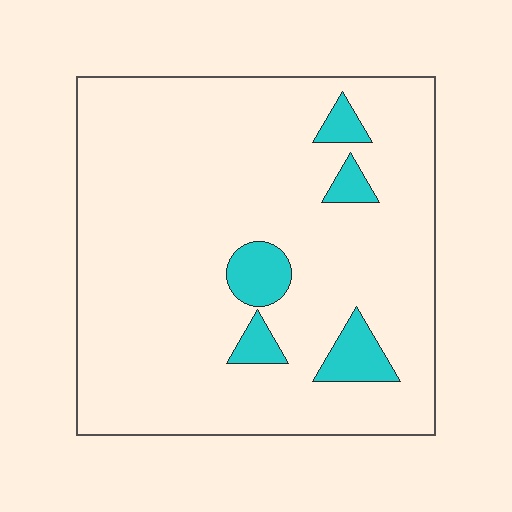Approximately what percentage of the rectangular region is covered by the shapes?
Approximately 10%.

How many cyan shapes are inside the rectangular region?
5.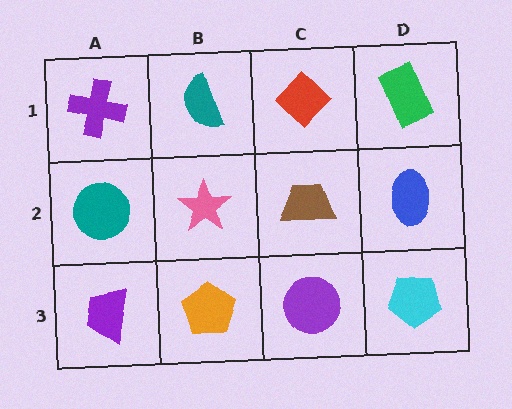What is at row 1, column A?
A purple cross.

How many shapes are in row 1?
4 shapes.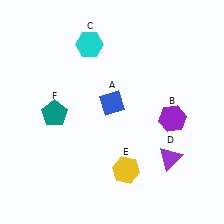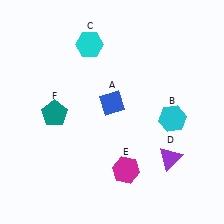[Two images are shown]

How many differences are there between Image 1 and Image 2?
There are 2 differences between the two images.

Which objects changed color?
B changed from purple to cyan. E changed from yellow to magenta.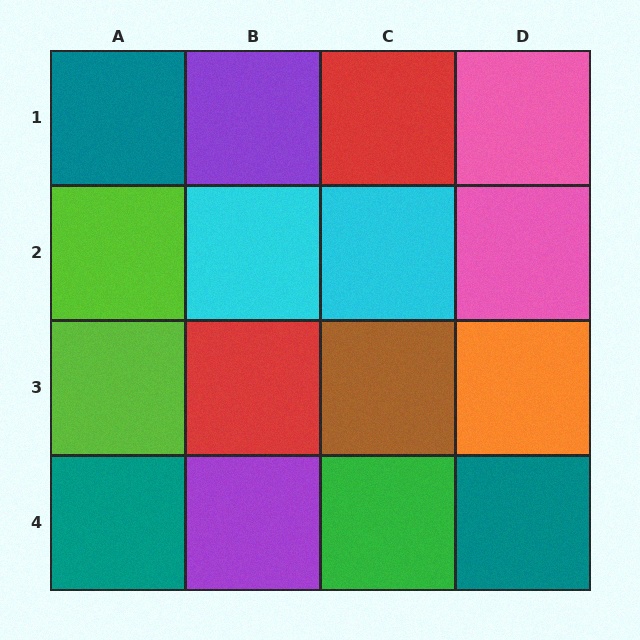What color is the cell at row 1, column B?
Purple.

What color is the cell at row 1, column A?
Teal.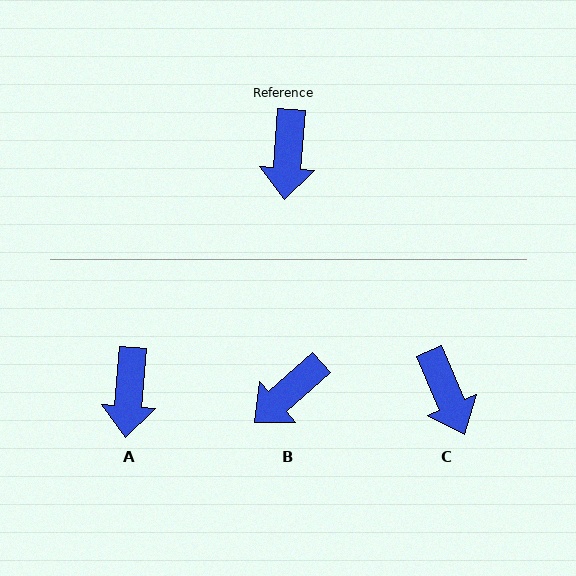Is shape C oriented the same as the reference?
No, it is off by about 28 degrees.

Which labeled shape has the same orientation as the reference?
A.